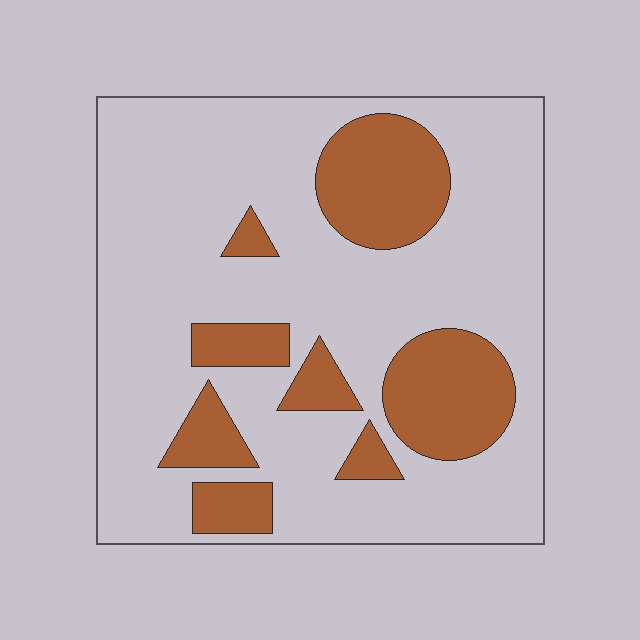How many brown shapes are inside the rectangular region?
8.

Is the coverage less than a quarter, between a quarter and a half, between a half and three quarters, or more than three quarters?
Less than a quarter.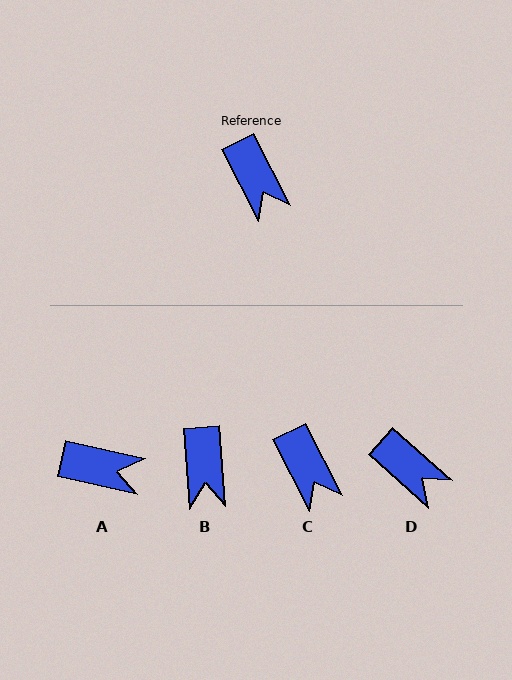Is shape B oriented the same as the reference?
No, it is off by about 23 degrees.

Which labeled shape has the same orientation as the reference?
C.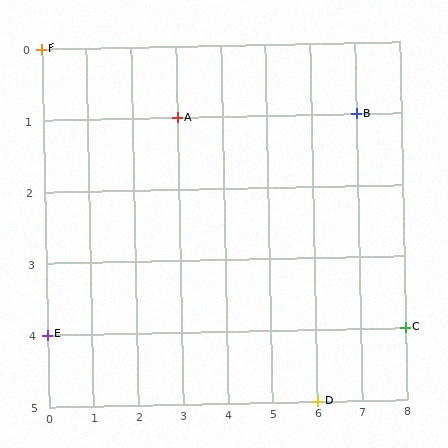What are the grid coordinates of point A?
Point A is at grid coordinates (3, 1).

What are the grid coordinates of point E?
Point E is at grid coordinates (0, 4).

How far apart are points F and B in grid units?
Points F and B are 7 columns and 1 row apart (about 7.1 grid units diagonally).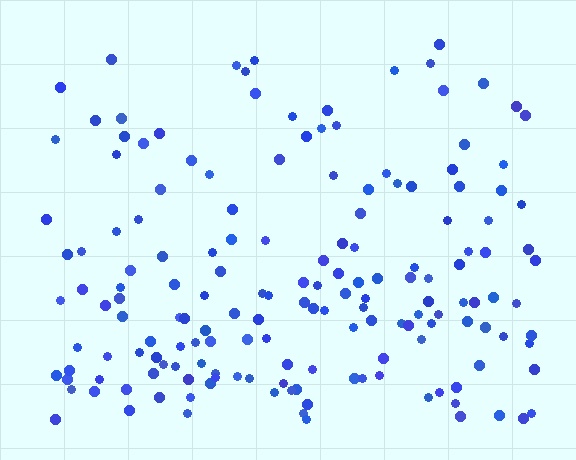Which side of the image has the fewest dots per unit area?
The top.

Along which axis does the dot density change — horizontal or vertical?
Vertical.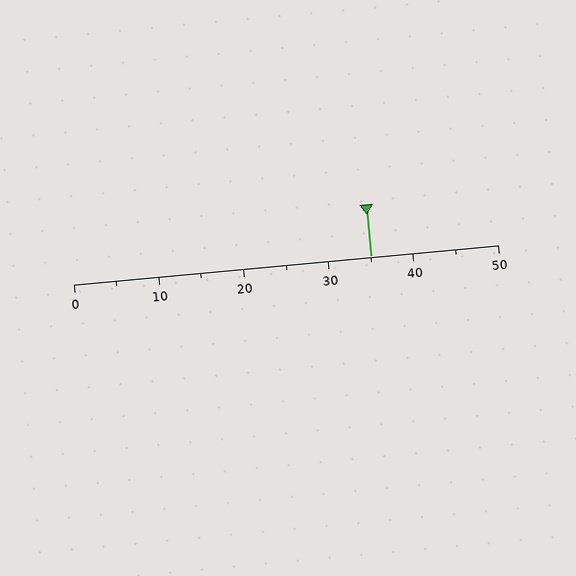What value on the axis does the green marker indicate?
The marker indicates approximately 35.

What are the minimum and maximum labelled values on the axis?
The axis runs from 0 to 50.